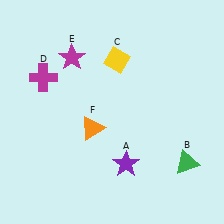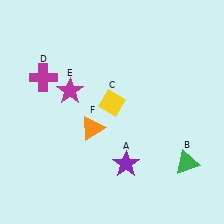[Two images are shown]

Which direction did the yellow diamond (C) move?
The yellow diamond (C) moved down.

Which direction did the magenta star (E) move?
The magenta star (E) moved down.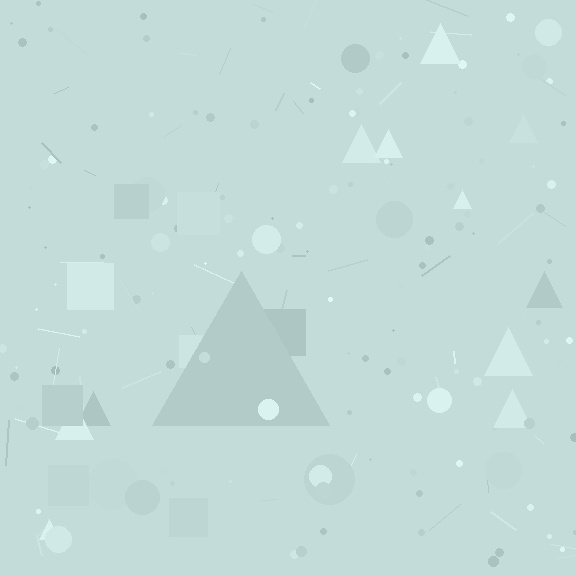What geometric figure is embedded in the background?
A triangle is embedded in the background.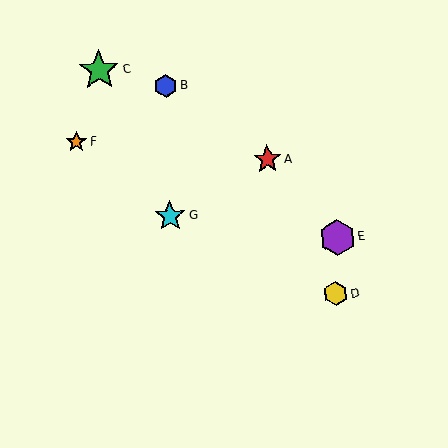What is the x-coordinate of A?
Object A is at x≈267.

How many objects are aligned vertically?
2 objects (B, G) are aligned vertically.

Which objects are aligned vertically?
Objects B, G are aligned vertically.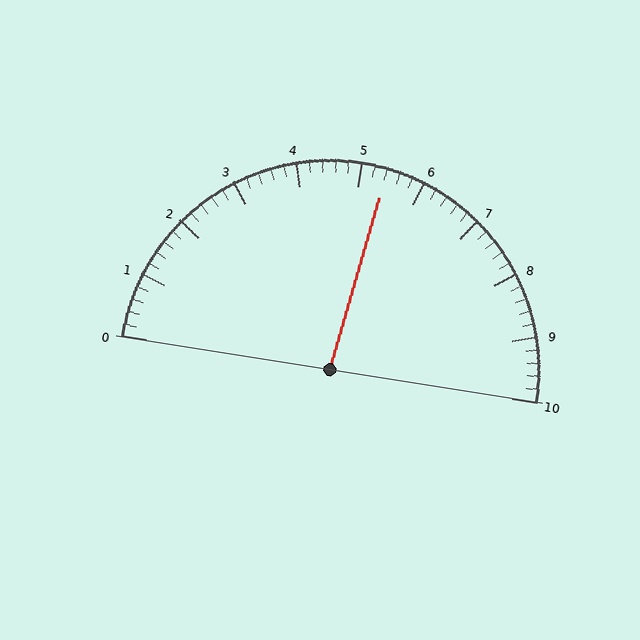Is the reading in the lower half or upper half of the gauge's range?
The reading is in the upper half of the range (0 to 10).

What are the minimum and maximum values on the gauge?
The gauge ranges from 0 to 10.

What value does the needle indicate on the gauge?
The needle indicates approximately 5.4.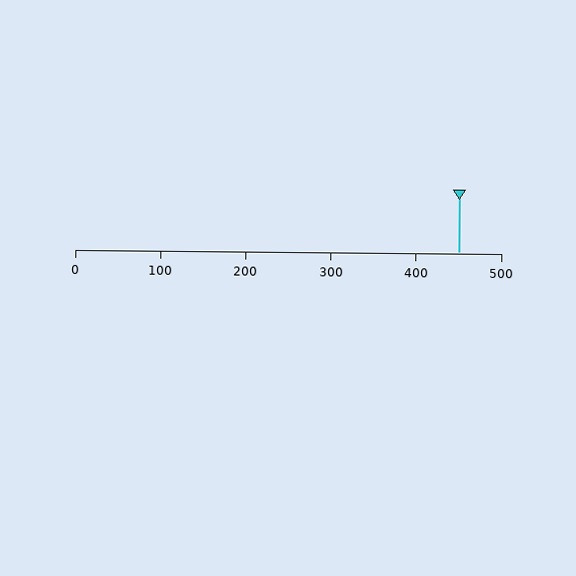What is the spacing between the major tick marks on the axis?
The major ticks are spaced 100 apart.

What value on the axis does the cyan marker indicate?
The marker indicates approximately 450.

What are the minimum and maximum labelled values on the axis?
The axis runs from 0 to 500.